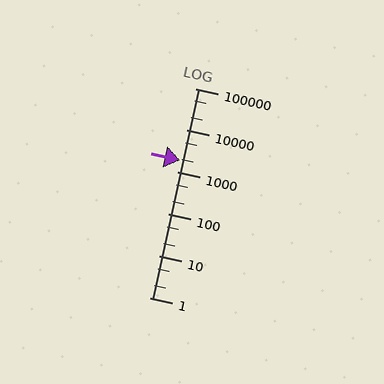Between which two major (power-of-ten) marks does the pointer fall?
The pointer is between 1000 and 10000.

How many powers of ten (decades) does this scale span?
The scale spans 5 decades, from 1 to 100000.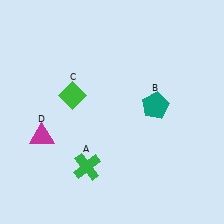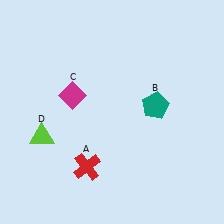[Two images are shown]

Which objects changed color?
A changed from green to red. C changed from green to magenta. D changed from magenta to lime.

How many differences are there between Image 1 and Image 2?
There are 3 differences between the two images.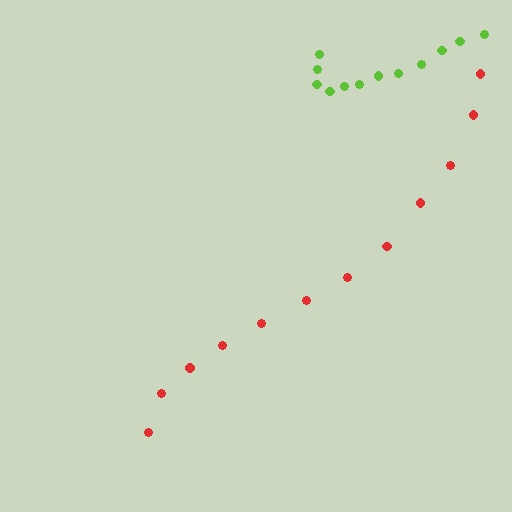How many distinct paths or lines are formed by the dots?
There are 2 distinct paths.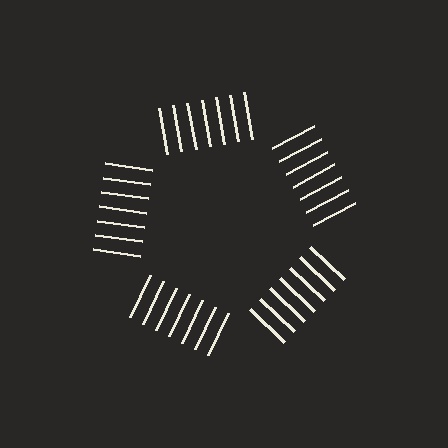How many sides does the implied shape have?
5 sides — the line-ends trace a pentagon.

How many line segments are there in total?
35 — 7 along each of the 5 edges.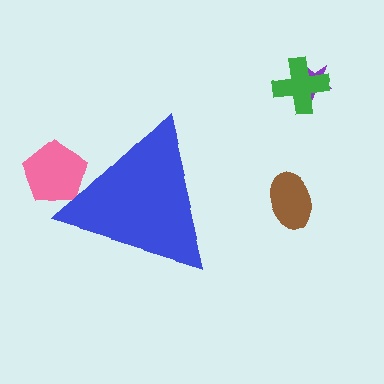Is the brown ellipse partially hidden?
No, the brown ellipse is fully visible.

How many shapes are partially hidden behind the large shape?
1 shape is partially hidden.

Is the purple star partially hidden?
No, the purple star is fully visible.